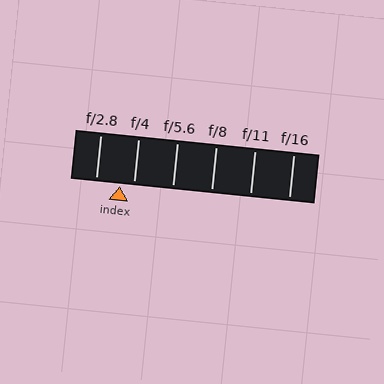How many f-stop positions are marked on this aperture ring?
There are 6 f-stop positions marked.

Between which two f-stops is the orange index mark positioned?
The index mark is between f/2.8 and f/4.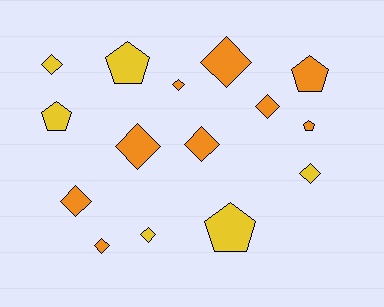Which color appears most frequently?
Orange, with 9 objects.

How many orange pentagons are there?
There are 2 orange pentagons.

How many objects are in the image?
There are 15 objects.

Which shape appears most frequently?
Diamond, with 10 objects.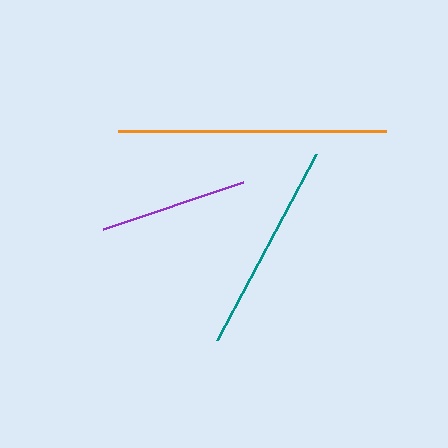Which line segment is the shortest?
The purple line is the shortest at approximately 148 pixels.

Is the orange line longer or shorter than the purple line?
The orange line is longer than the purple line.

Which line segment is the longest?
The orange line is the longest at approximately 269 pixels.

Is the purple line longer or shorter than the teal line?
The teal line is longer than the purple line.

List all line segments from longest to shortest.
From longest to shortest: orange, teal, purple.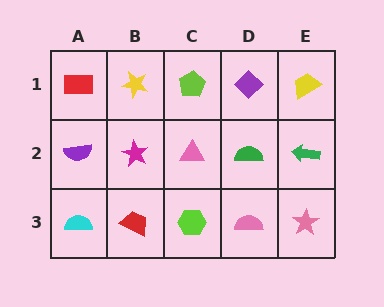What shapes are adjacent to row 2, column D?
A purple diamond (row 1, column D), a pink semicircle (row 3, column D), a pink triangle (row 2, column C), a green arrow (row 2, column E).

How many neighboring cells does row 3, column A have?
2.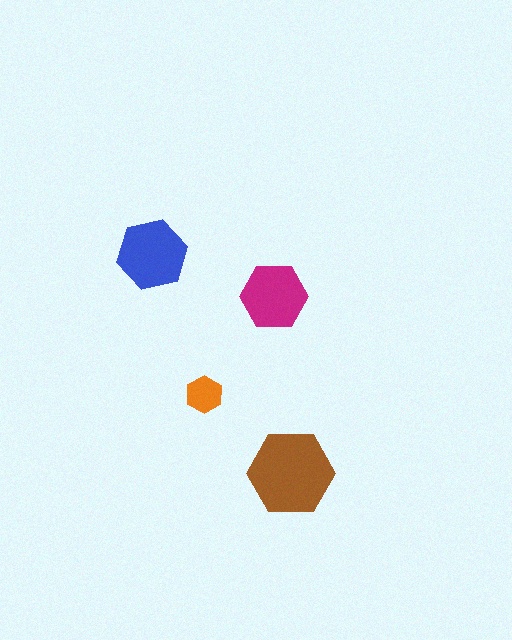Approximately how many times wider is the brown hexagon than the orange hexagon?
About 2.5 times wider.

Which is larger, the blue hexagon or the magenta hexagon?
The blue one.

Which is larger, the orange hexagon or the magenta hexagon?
The magenta one.